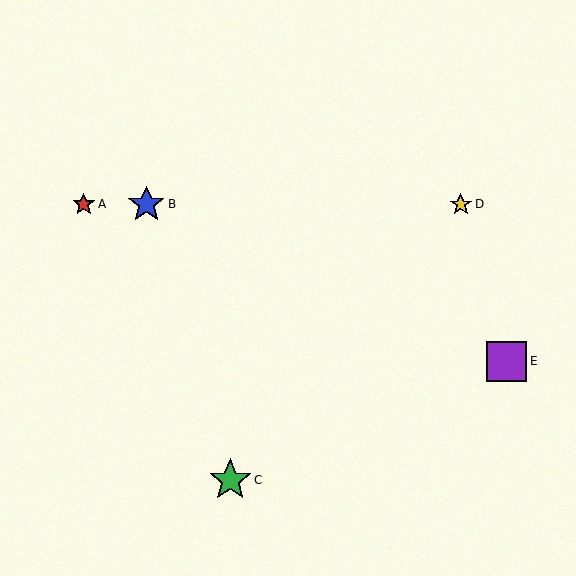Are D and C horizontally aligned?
No, D is at y≈204 and C is at y≈480.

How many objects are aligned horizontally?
3 objects (A, B, D) are aligned horizontally.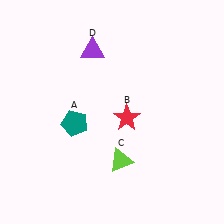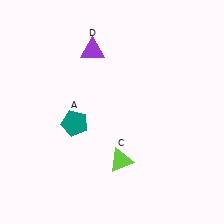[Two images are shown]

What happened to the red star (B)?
The red star (B) was removed in Image 2. It was in the bottom-right area of Image 1.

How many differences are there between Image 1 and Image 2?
There is 1 difference between the two images.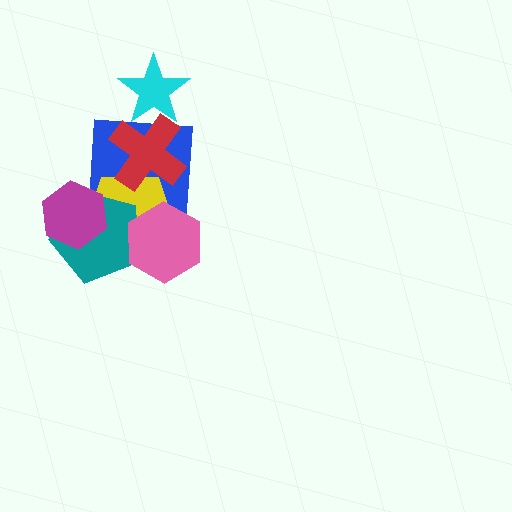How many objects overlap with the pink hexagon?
3 objects overlap with the pink hexagon.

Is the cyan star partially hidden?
Yes, it is partially covered by another shape.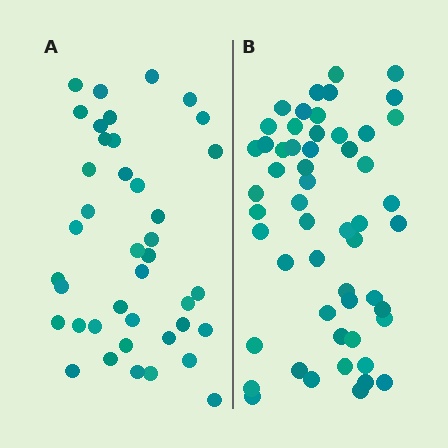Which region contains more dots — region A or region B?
Region B (the right region) has more dots.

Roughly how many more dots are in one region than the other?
Region B has approximately 15 more dots than region A.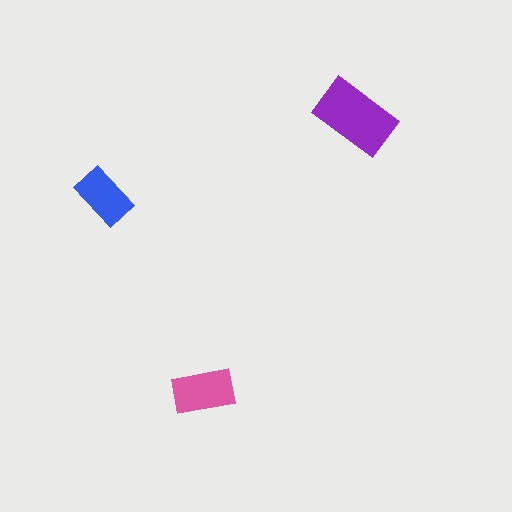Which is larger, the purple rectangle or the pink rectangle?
The purple one.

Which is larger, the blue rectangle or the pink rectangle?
The pink one.